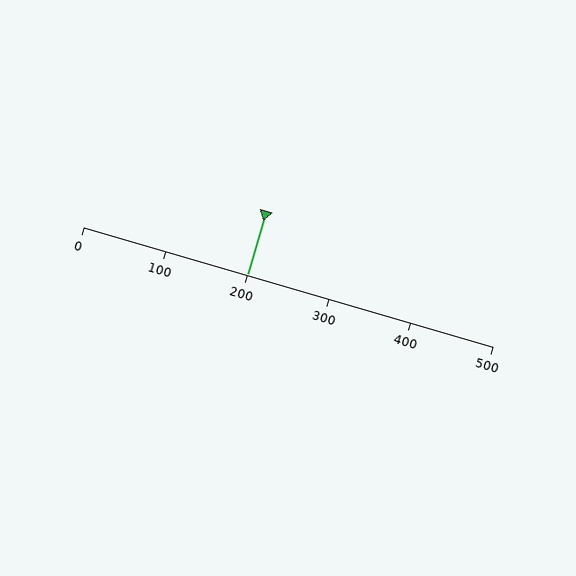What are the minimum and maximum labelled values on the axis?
The axis runs from 0 to 500.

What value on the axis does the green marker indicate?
The marker indicates approximately 200.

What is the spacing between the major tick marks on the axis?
The major ticks are spaced 100 apart.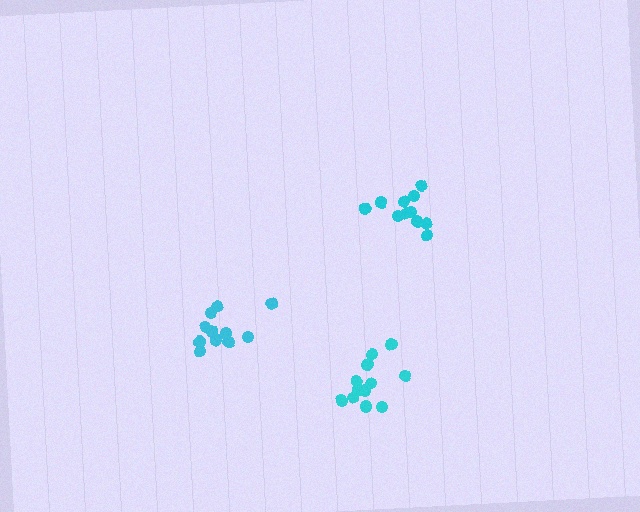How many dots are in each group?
Group 1: 11 dots, Group 2: 12 dots, Group 3: 11 dots (34 total).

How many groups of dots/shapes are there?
There are 3 groups.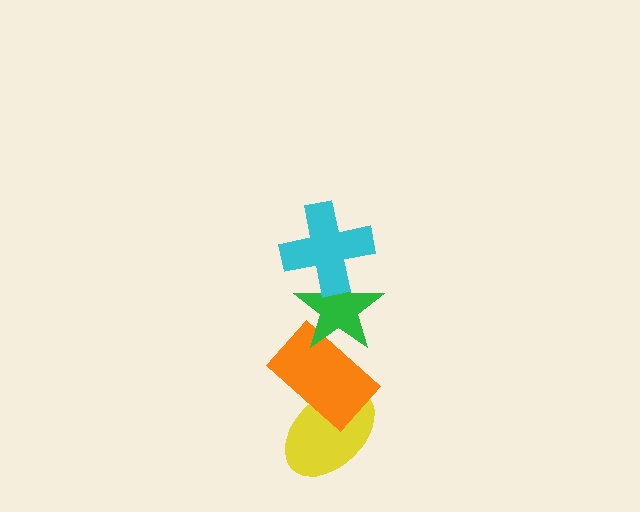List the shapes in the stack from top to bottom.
From top to bottom: the cyan cross, the green star, the orange rectangle, the yellow ellipse.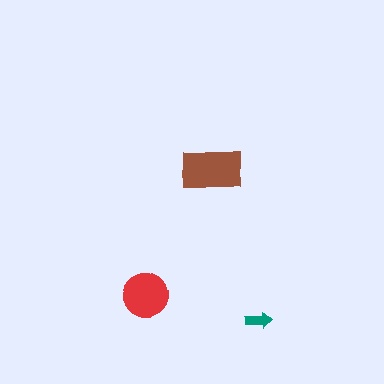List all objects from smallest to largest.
The teal arrow, the red circle, the brown rectangle.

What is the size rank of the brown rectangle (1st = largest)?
1st.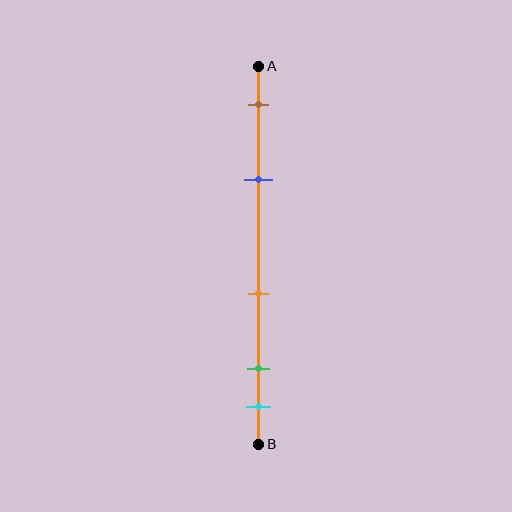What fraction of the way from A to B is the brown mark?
The brown mark is approximately 10% (0.1) of the way from A to B.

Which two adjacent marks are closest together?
The green and cyan marks are the closest adjacent pair.